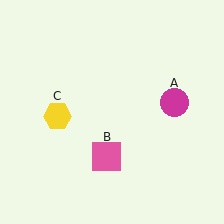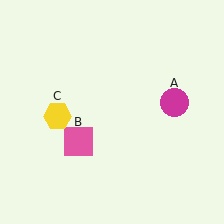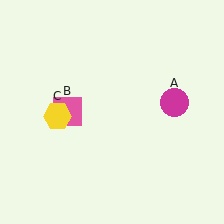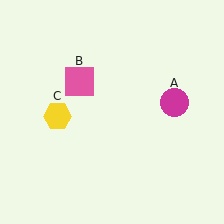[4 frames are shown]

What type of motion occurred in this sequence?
The pink square (object B) rotated clockwise around the center of the scene.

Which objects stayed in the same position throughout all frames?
Magenta circle (object A) and yellow hexagon (object C) remained stationary.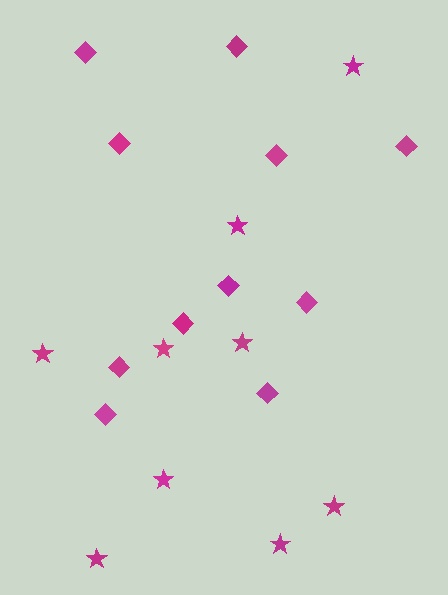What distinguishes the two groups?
There are 2 groups: one group of stars (9) and one group of diamonds (11).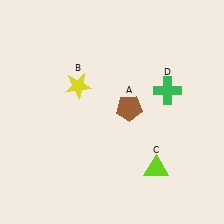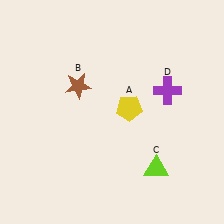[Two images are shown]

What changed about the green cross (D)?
In Image 1, D is green. In Image 2, it changed to purple.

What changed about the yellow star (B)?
In Image 1, B is yellow. In Image 2, it changed to brown.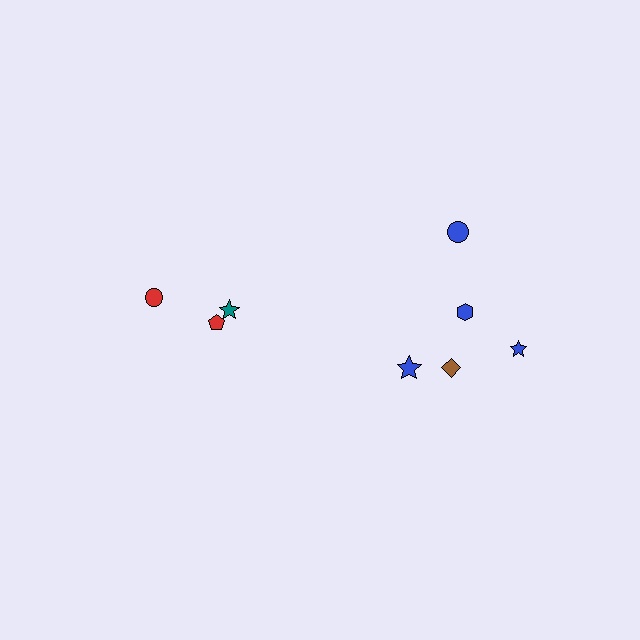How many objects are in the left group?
There are 3 objects.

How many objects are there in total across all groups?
There are 8 objects.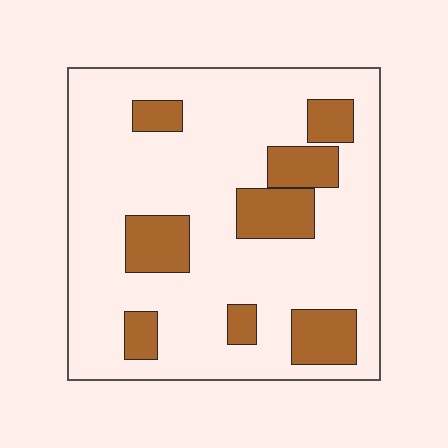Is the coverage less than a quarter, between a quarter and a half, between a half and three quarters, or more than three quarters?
Less than a quarter.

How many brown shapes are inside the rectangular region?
8.